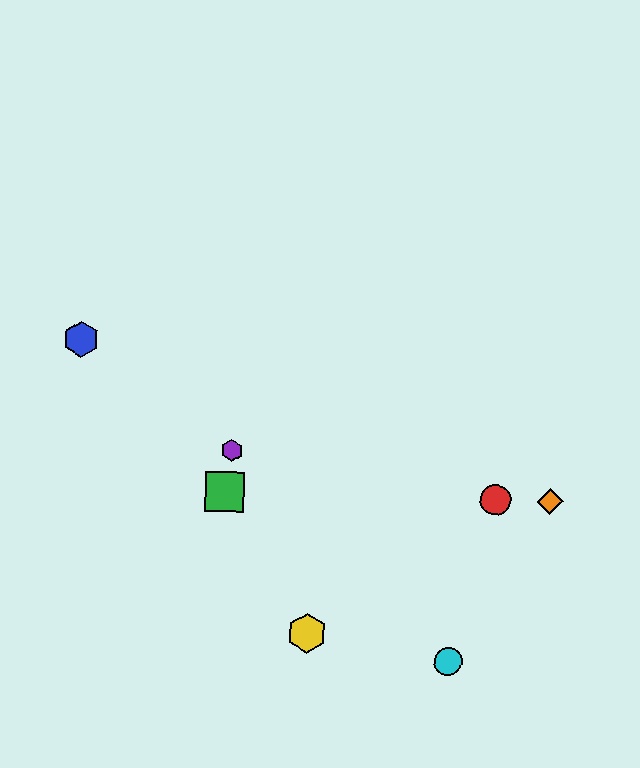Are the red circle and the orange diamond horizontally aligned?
Yes, both are at y≈500.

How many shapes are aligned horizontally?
3 shapes (the red circle, the green square, the orange diamond) are aligned horizontally.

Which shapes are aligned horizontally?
The red circle, the green square, the orange diamond are aligned horizontally.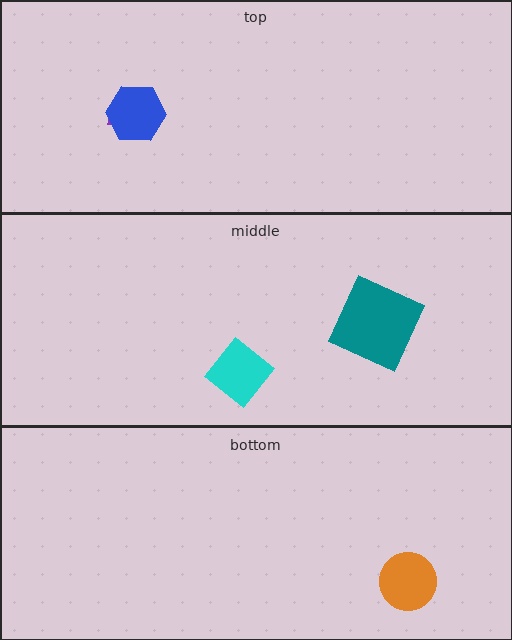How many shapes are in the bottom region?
1.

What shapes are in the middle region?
The cyan diamond, the teal square.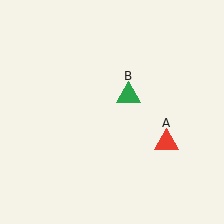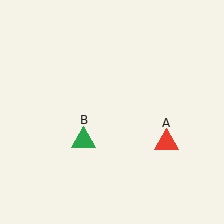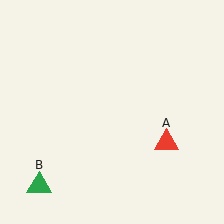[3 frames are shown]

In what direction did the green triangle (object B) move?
The green triangle (object B) moved down and to the left.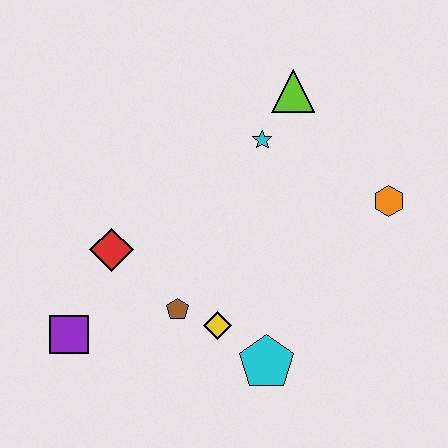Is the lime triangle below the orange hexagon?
No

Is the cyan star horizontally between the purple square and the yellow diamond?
No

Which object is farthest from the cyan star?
The purple square is farthest from the cyan star.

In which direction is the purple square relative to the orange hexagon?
The purple square is to the left of the orange hexagon.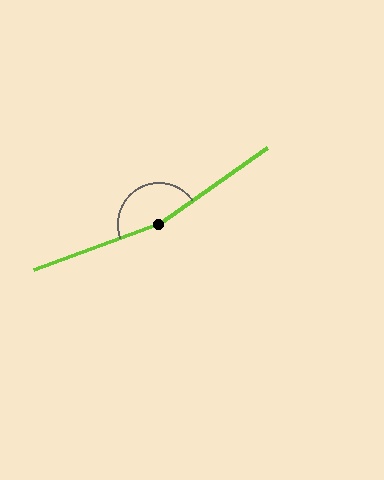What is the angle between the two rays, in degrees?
Approximately 165 degrees.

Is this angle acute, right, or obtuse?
It is obtuse.